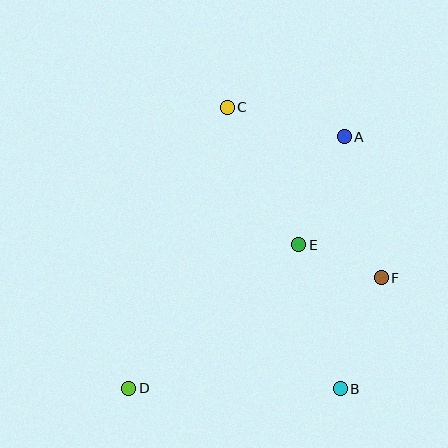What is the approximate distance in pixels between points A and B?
The distance between A and B is approximately 252 pixels.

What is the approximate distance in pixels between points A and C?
The distance between A and C is approximately 121 pixels.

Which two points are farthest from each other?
Points A and D are farthest from each other.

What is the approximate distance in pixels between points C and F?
The distance between C and F is approximately 230 pixels.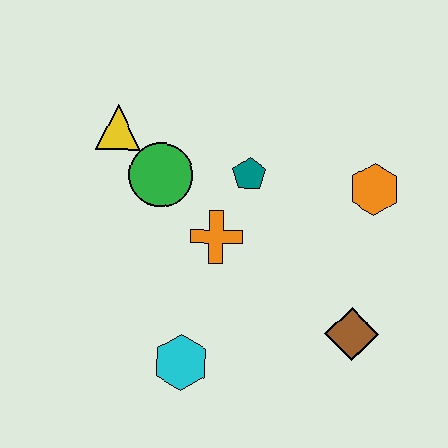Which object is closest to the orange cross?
The teal pentagon is closest to the orange cross.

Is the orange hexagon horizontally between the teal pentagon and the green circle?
No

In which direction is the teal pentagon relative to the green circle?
The teal pentagon is to the right of the green circle.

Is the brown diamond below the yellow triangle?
Yes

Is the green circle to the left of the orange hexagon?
Yes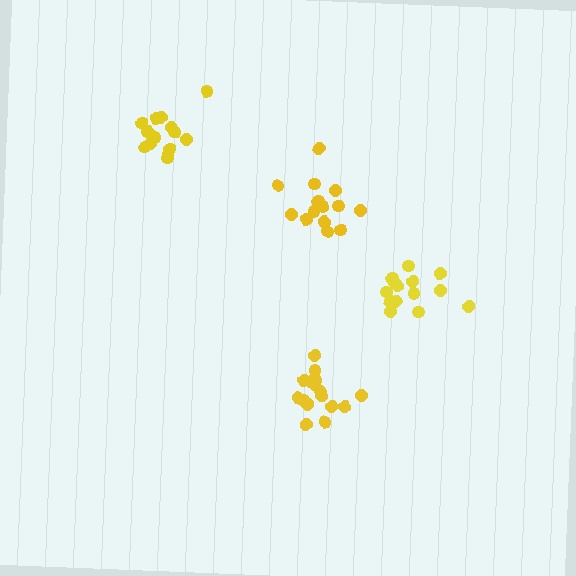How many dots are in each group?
Group 1: 14 dots, Group 2: 14 dots, Group 3: 16 dots, Group 4: 16 dots (60 total).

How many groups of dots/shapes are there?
There are 4 groups.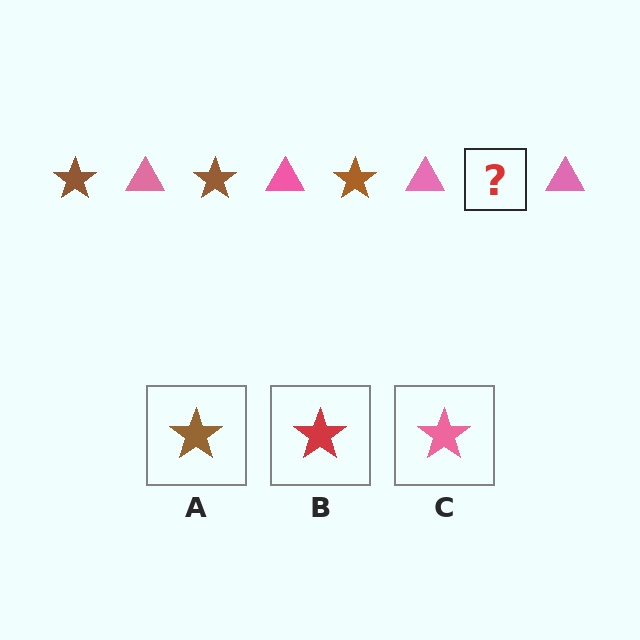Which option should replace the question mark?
Option A.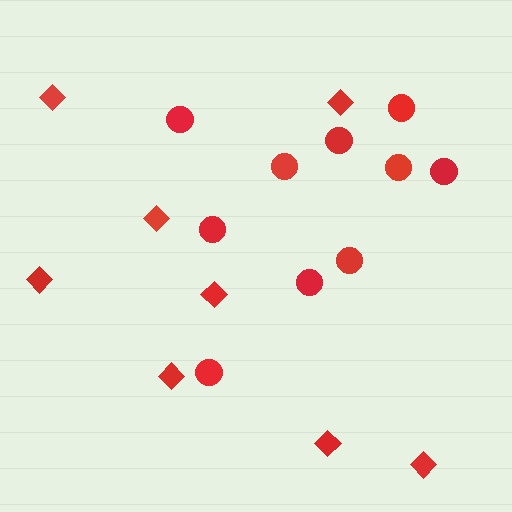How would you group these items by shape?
There are 2 groups: one group of diamonds (8) and one group of circles (10).